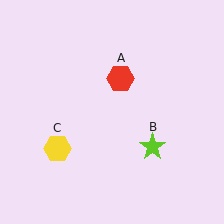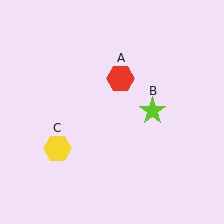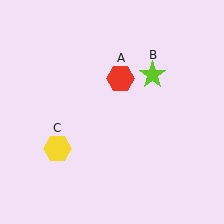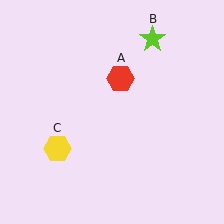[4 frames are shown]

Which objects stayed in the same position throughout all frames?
Red hexagon (object A) and yellow hexagon (object C) remained stationary.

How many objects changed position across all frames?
1 object changed position: lime star (object B).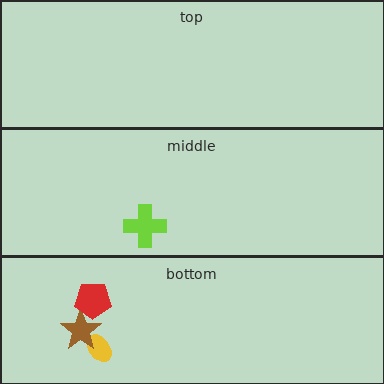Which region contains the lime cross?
The middle region.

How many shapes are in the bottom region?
3.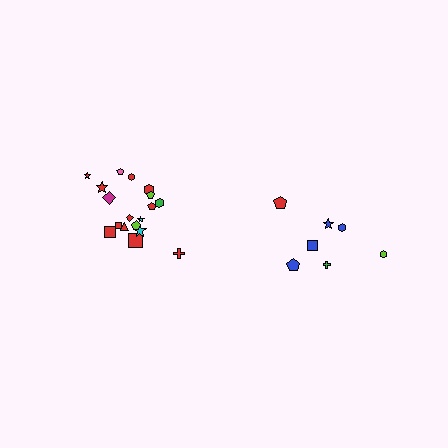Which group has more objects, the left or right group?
The left group.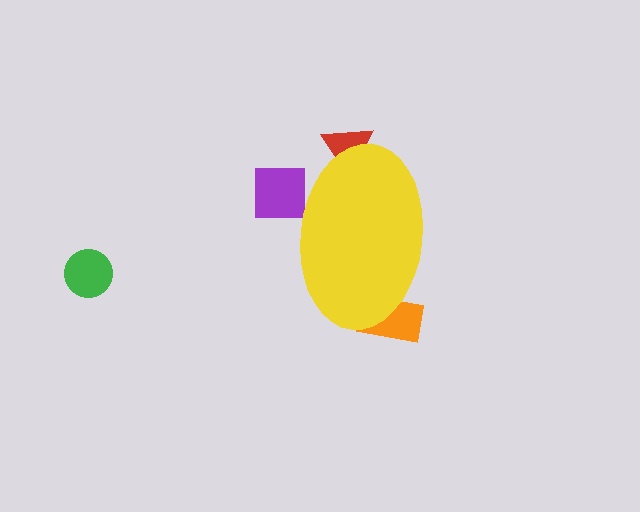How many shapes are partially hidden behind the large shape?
3 shapes are partially hidden.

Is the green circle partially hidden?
No, the green circle is fully visible.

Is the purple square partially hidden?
Yes, the purple square is partially hidden behind the yellow ellipse.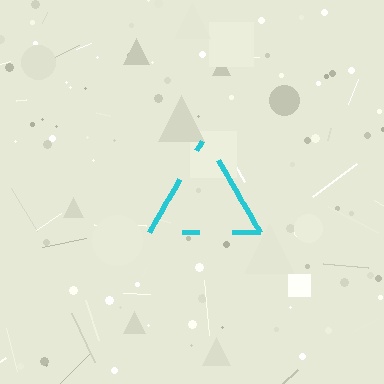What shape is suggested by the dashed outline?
The dashed outline suggests a triangle.